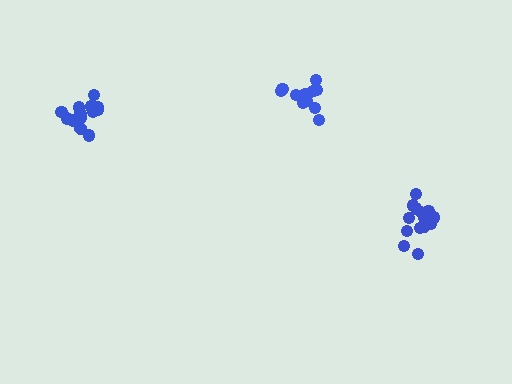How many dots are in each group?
Group 1: 17 dots, Group 2: 12 dots, Group 3: 14 dots (43 total).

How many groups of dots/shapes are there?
There are 3 groups.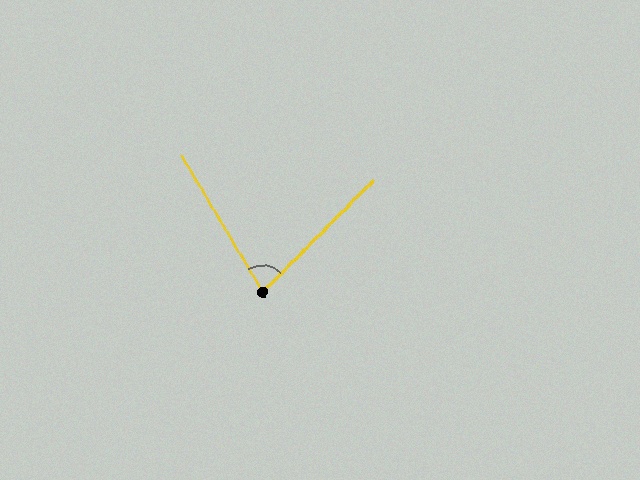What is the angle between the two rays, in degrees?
Approximately 75 degrees.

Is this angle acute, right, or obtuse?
It is acute.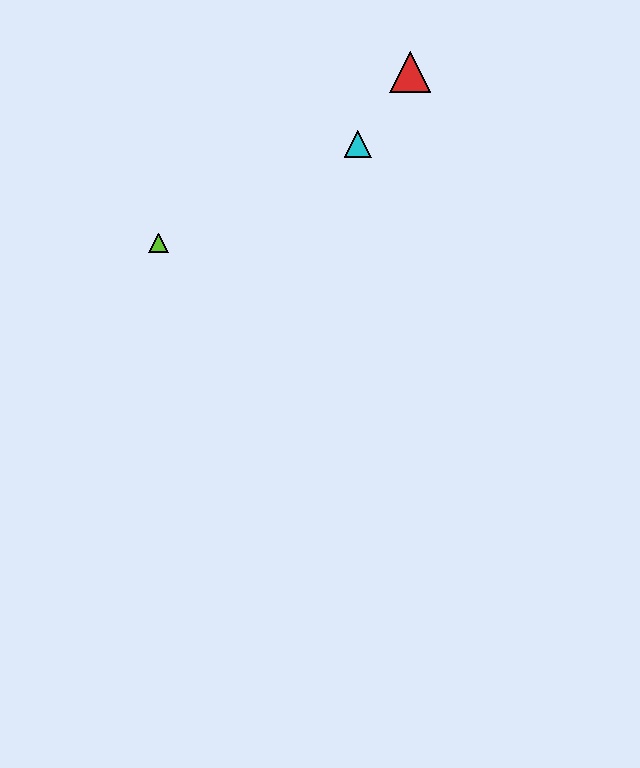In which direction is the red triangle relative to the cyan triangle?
The red triangle is above the cyan triangle.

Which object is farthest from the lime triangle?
The red triangle is farthest from the lime triangle.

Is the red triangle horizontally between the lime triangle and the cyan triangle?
No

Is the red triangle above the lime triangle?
Yes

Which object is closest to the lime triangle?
The cyan triangle is closest to the lime triangle.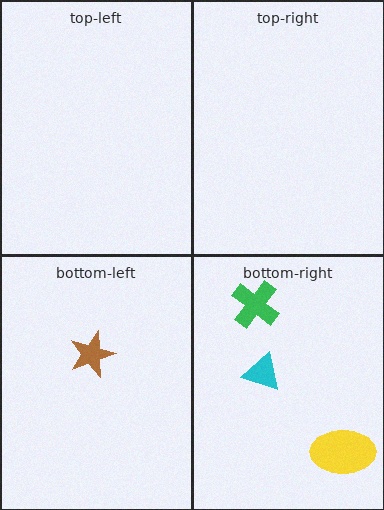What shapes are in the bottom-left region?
The brown star.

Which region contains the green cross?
The bottom-right region.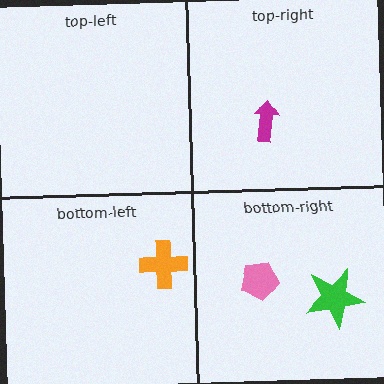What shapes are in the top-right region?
The magenta arrow.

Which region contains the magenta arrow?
The top-right region.